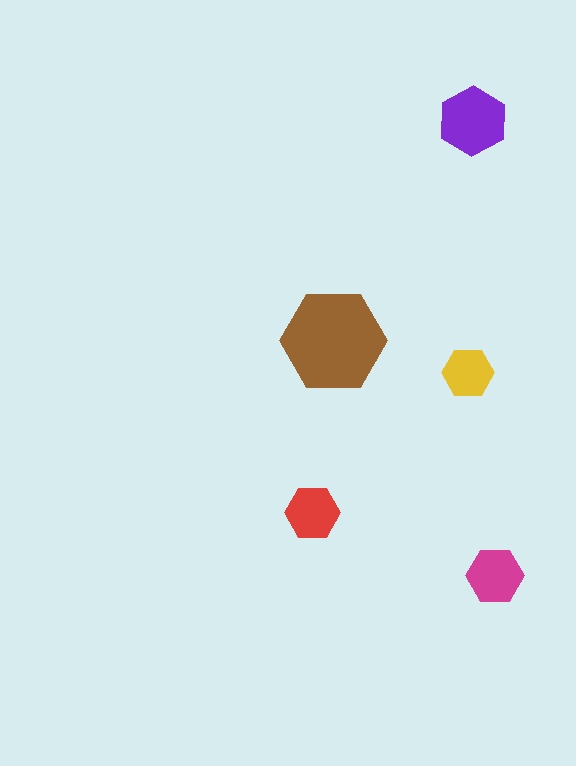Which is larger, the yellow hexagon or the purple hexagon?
The purple one.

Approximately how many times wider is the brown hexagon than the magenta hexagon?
About 2 times wider.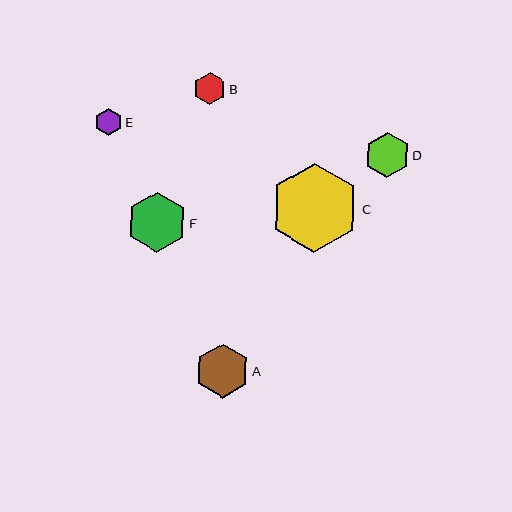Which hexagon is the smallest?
Hexagon E is the smallest with a size of approximately 27 pixels.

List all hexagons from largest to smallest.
From largest to smallest: C, F, A, D, B, E.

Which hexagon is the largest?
Hexagon C is the largest with a size of approximately 89 pixels.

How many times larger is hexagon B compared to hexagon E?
Hexagon B is approximately 1.2 times the size of hexagon E.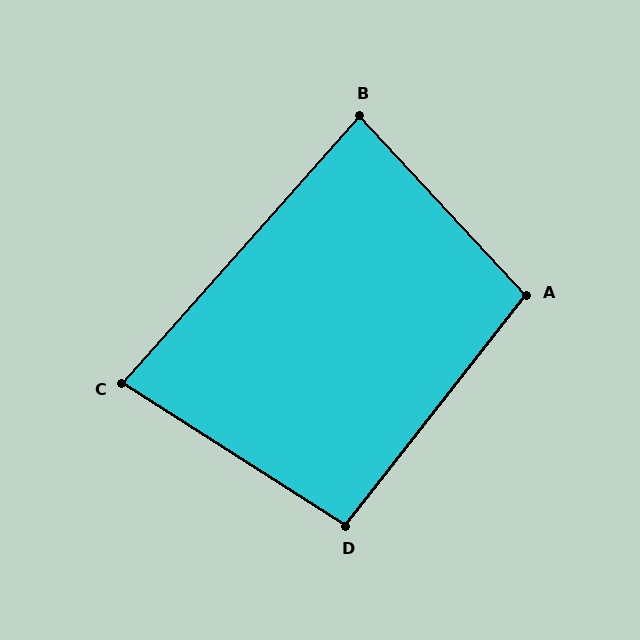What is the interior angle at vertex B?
Approximately 85 degrees (acute).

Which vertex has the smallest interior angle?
C, at approximately 81 degrees.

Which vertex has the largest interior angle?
A, at approximately 99 degrees.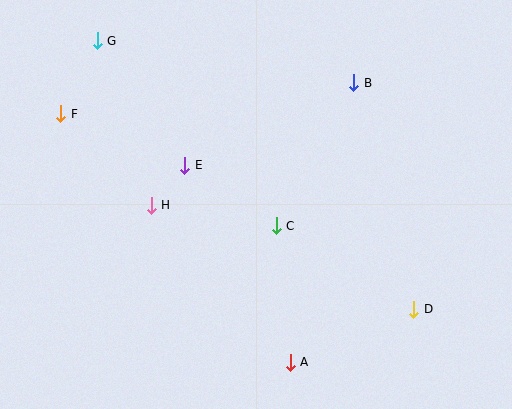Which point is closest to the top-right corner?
Point B is closest to the top-right corner.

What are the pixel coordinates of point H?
Point H is at (151, 205).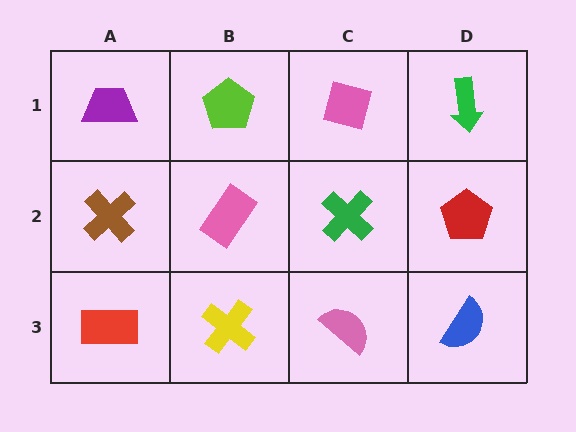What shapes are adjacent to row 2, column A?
A purple trapezoid (row 1, column A), a red rectangle (row 3, column A), a pink rectangle (row 2, column B).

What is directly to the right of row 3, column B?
A pink semicircle.